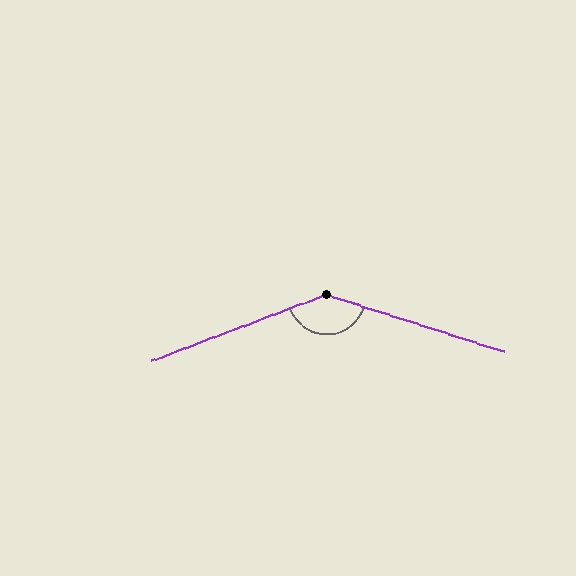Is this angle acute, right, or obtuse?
It is obtuse.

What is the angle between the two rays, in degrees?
Approximately 142 degrees.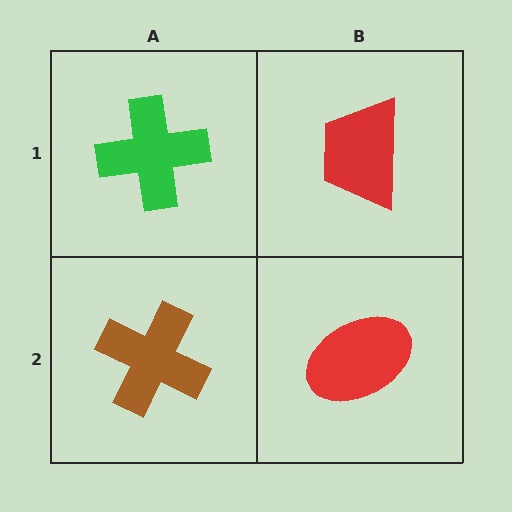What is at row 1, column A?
A green cross.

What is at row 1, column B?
A red trapezoid.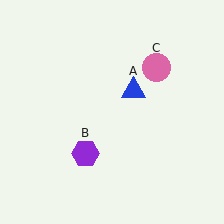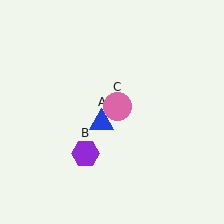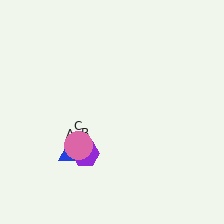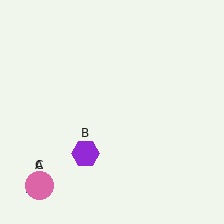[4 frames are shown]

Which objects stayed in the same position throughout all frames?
Purple hexagon (object B) remained stationary.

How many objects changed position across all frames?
2 objects changed position: blue triangle (object A), pink circle (object C).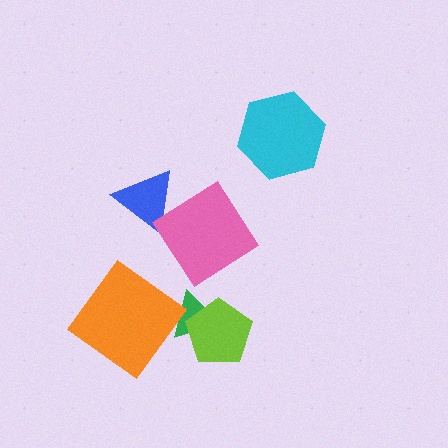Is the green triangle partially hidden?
Yes, it is partially covered by another shape.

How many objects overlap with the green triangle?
1 object overlaps with the green triangle.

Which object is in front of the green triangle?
The lime pentagon is in front of the green triangle.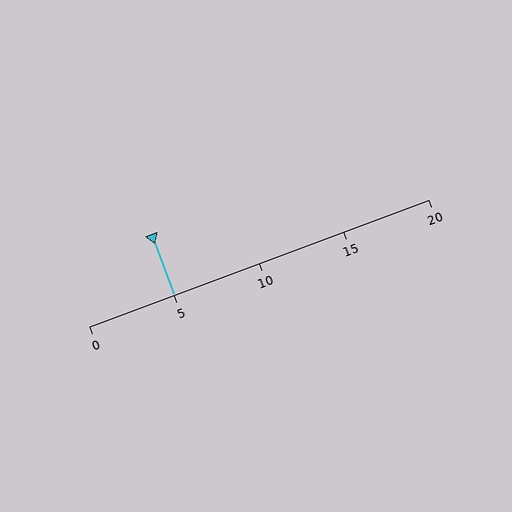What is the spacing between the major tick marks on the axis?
The major ticks are spaced 5 apart.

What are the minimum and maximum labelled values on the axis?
The axis runs from 0 to 20.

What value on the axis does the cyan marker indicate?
The marker indicates approximately 5.